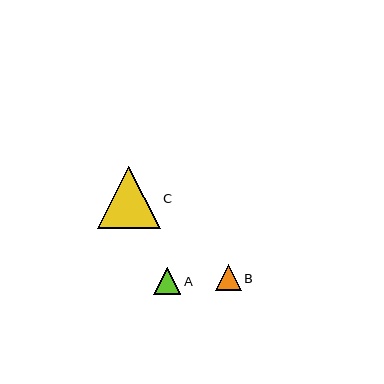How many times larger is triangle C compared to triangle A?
Triangle C is approximately 2.3 times the size of triangle A.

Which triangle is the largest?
Triangle C is the largest with a size of approximately 62 pixels.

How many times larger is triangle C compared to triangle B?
Triangle C is approximately 2.4 times the size of triangle B.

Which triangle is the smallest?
Triangle B is the smallest with a size of approximately 26 pixels.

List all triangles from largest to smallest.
From largest to smallest: C, A, B.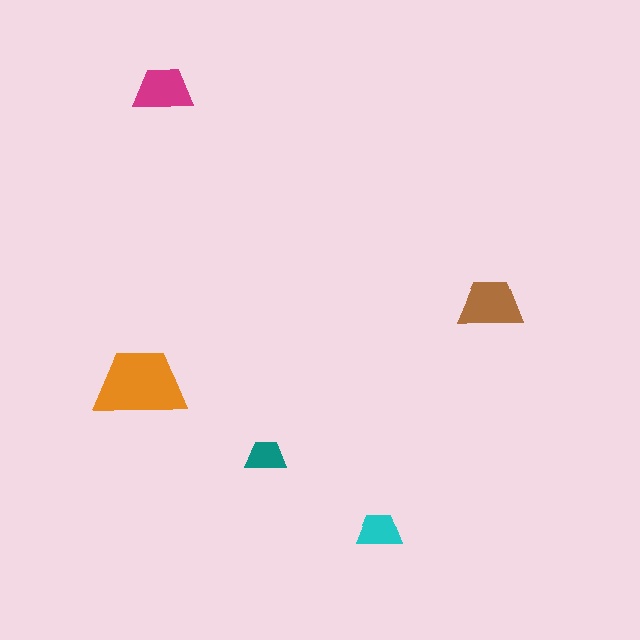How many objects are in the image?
There are 5 objects in the image.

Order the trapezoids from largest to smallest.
the orange one, the brown one, the magenta one, the cyan one, the teal one.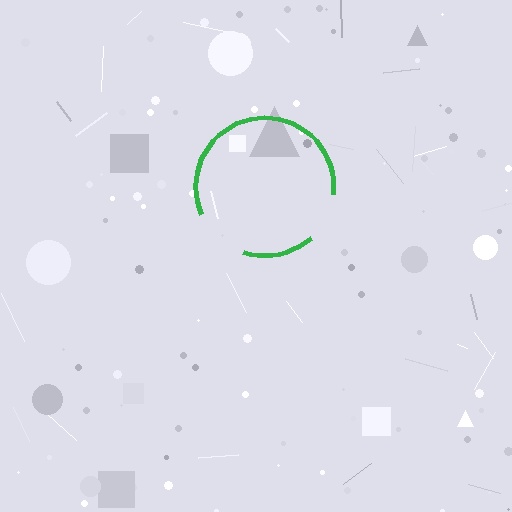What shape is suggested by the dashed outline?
The dashed outline suggests a circle.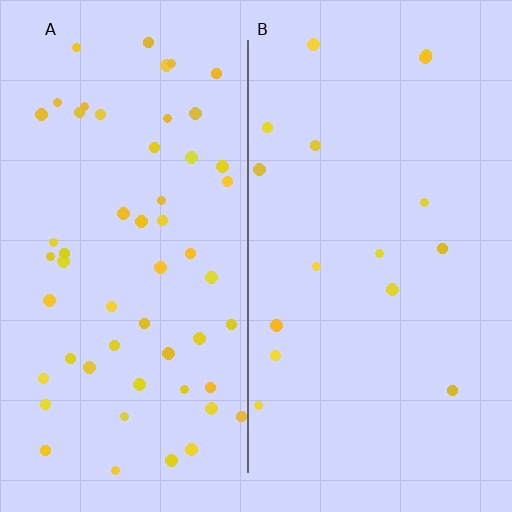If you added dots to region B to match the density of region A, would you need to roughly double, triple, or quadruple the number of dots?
Approximately triple.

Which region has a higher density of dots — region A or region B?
A (the left).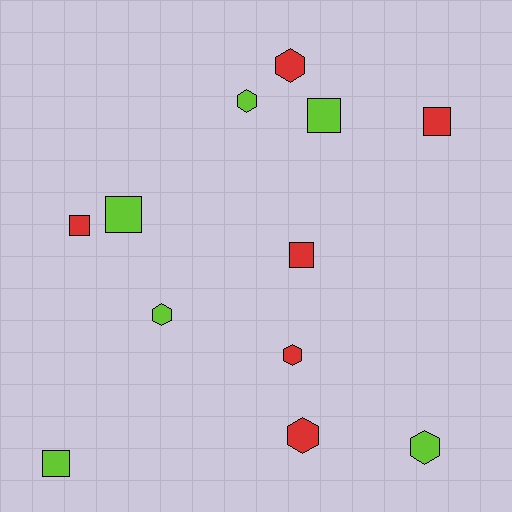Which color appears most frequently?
Lime, with 6 objects.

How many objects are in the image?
There are 12 objects.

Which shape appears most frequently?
Square, with 6 objects.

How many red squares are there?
There are 3 red squares.